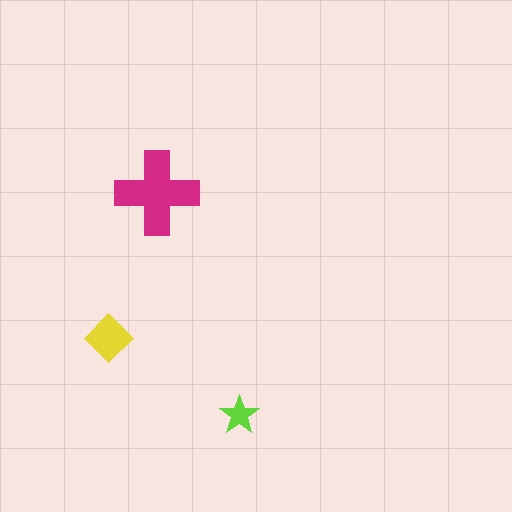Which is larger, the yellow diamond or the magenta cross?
The magenta cross.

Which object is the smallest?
The lime star.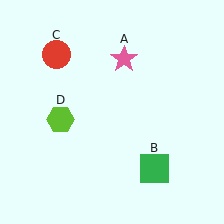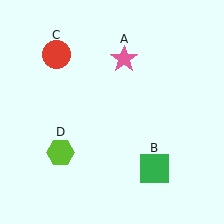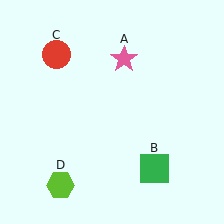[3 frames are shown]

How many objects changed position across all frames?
1 object changed position: lime hexagon (object D).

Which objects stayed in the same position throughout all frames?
Pink star (object A) and green square (object B) and red circle (object C) remained stationary.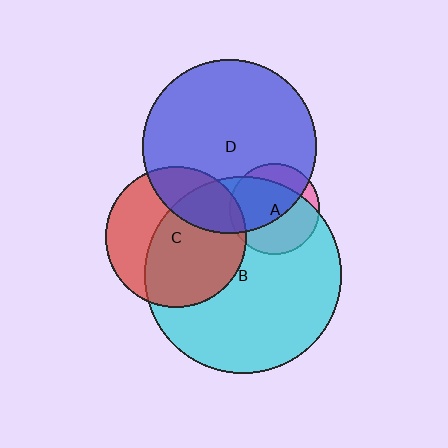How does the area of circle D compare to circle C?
Approximately 1.5 times.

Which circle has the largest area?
Circle B (cyan).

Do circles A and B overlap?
Yes.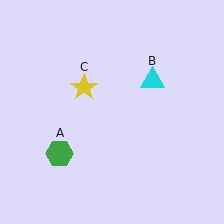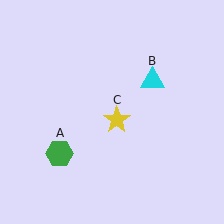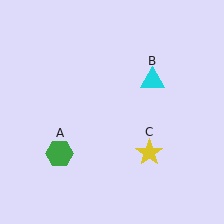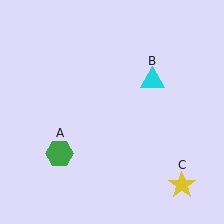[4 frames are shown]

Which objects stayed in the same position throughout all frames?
Green hexagon (object A) and cyan triangle (object B) remained stationary.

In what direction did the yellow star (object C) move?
The yellow star (object C) moved down and to the right.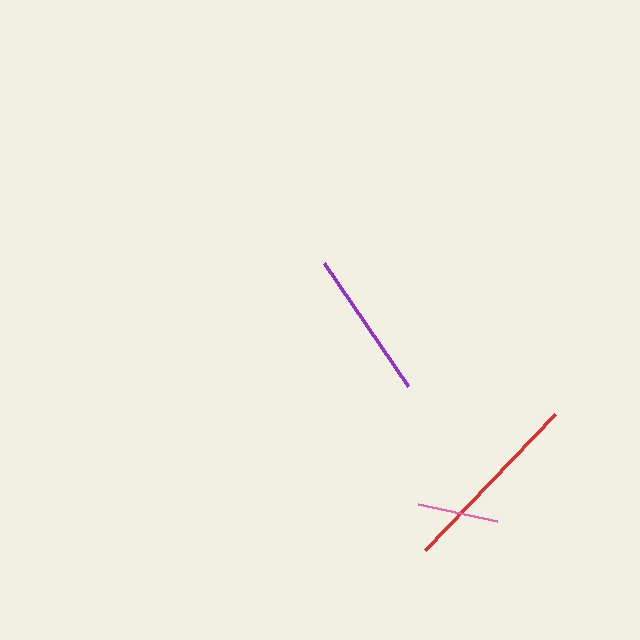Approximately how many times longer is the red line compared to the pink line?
The red line is approximately 2.3 times the length of the pink line.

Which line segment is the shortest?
The pink line is the shortest at approximately 81 pixels.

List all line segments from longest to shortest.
From longest to shortest: red, purple, pink.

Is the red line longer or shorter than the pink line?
The red line is longer than the pink line.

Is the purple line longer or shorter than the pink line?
The purple line is longer than the pink line.